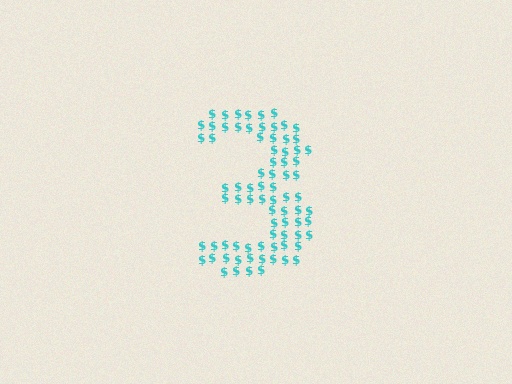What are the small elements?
The small elements are dollar signs.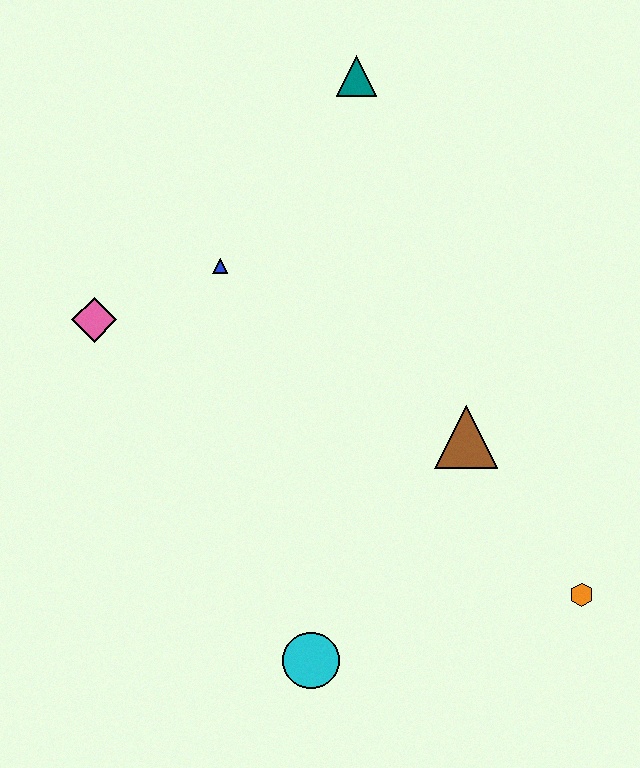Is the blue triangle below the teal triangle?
Yes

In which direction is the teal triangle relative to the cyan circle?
The teal triangle is above the cyan circle.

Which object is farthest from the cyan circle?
The teal triangle is farthest from the cyan circle.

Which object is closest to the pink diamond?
The blue triangle is closest to the pink diamond.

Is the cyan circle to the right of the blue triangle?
Yes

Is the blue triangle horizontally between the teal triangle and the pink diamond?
Yes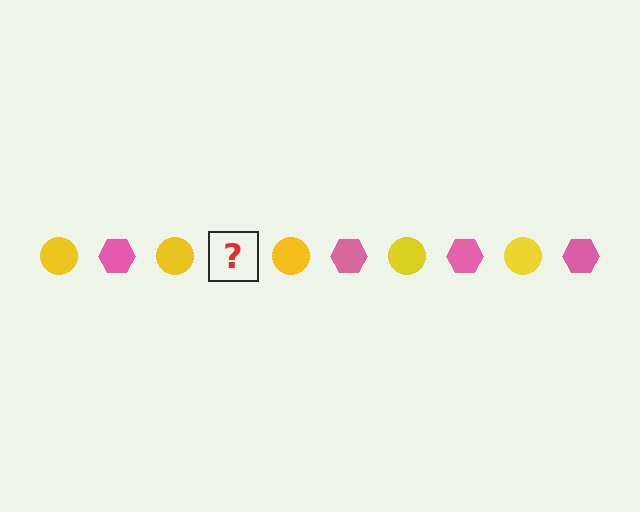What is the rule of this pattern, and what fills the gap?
The rule is that the pattern alternates between yellow circle and pink hexagon. The gap should be filled with a pink hexagon.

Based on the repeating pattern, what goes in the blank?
The blank should be a pink hexagon.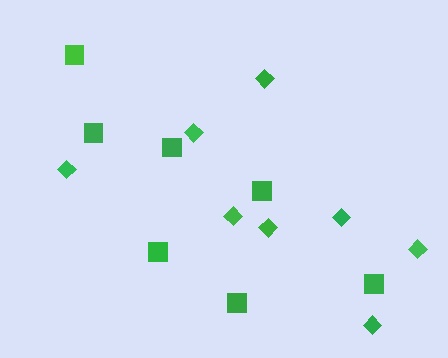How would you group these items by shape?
There are 2 groups: one group of squares (7) and one group of diamonds (8).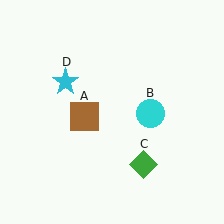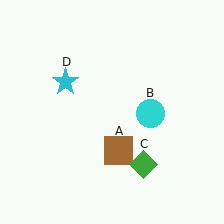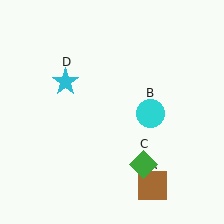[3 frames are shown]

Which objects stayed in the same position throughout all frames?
Cyan circle (object B) and green diamond (object C) and cyan star (object D) remained stationary.